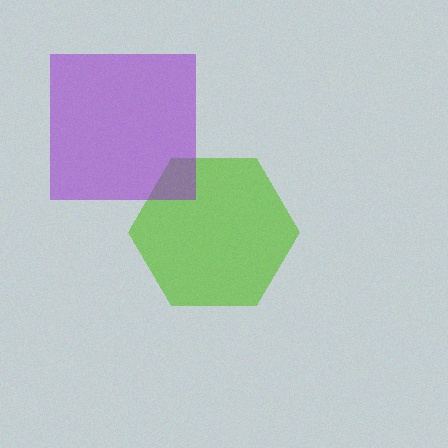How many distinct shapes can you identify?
There are 2 distinct shapes: a lime hexagon, a purple square.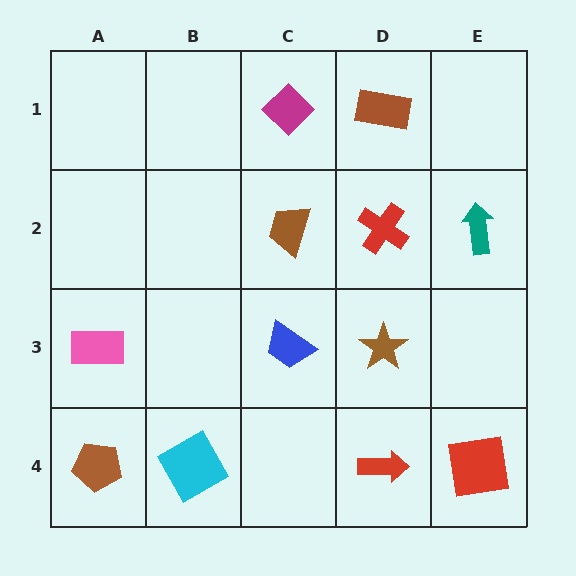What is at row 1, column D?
A brown rectangle.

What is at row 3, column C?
A blue trapezoid.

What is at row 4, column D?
A red arrow.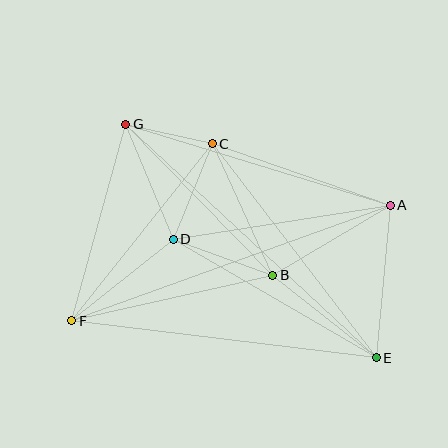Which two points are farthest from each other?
Points E and G are farthest from each other.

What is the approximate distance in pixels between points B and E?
The distance between B and E is approximately 132 pixels.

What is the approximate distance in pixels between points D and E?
The distance between D and E is approximately 235 pixels.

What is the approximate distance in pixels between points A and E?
The distance between A and E is approximately 153 pixels.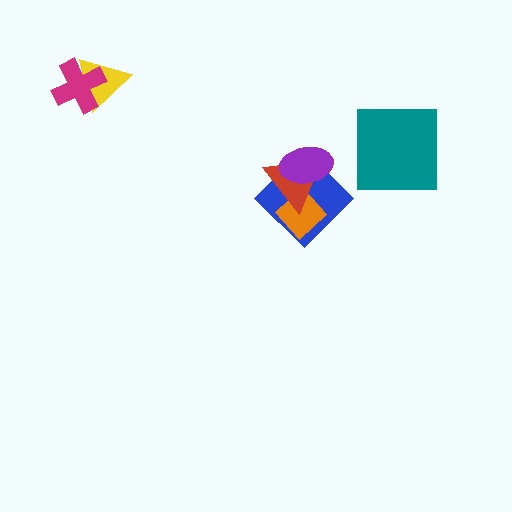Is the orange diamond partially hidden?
Yes, it is partially covered by another shape.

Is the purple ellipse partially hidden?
No, no other shape covers it.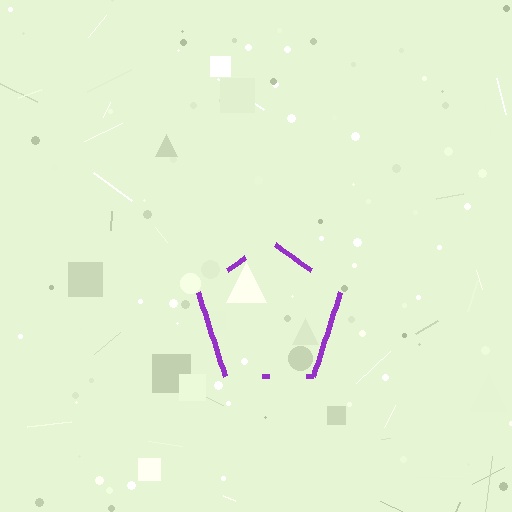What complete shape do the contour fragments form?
The contour fragments form a pentagon.